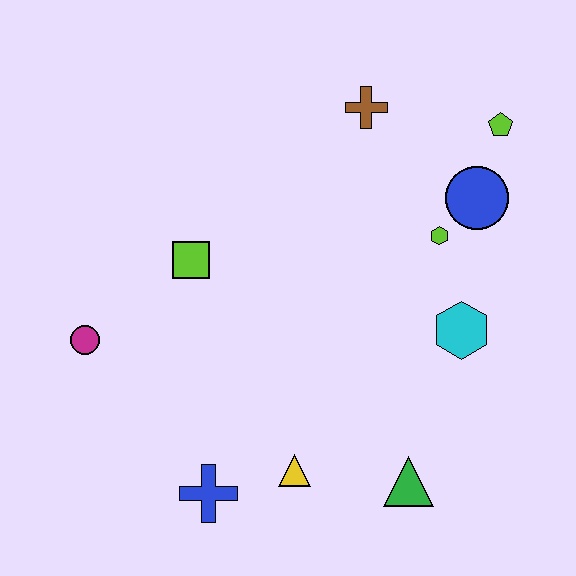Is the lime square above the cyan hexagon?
Yes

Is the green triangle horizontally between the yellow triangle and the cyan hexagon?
Yes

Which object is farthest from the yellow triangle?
The lime pentagon is farthest from the yellow triangle.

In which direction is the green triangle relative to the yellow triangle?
The green triangle is to the right of the yellow triangle.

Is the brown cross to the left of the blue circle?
Yes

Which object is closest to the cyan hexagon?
The lime hexagon is closest to the cyan hexagon.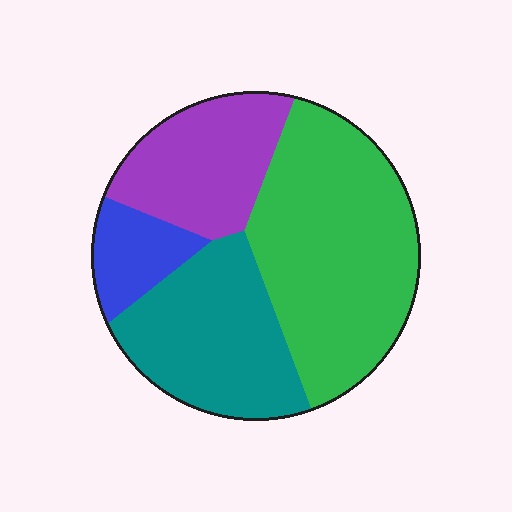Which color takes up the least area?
Blue, at roughly 10%.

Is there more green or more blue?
Green.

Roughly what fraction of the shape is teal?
Teal takes up about one quarter (1/4) of the shape.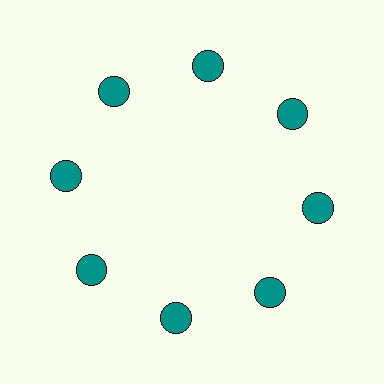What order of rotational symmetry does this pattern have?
This pattern has 8-fold rotational symmetry.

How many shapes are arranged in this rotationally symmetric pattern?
There are 8 shapes, arranged in 8 groups of 1.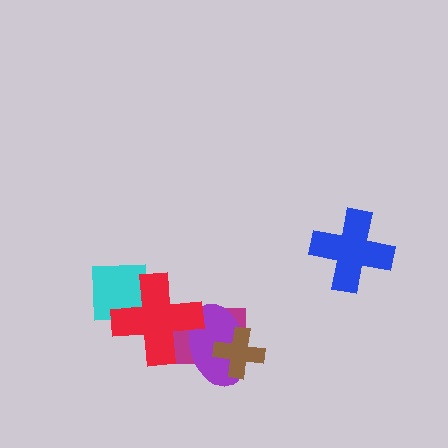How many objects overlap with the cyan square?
1 object overlaps with the cyan square.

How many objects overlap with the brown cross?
2 objects overlap with the brown cross.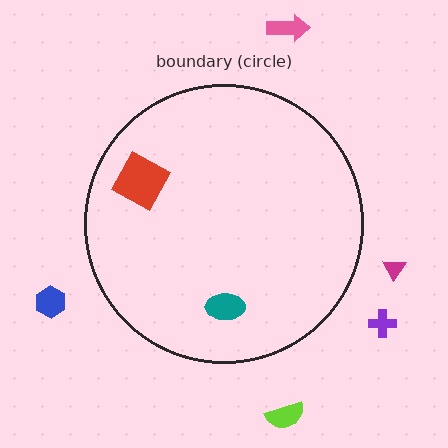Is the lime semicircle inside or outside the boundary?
Outside.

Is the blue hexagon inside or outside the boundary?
Outside.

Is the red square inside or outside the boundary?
Inside.